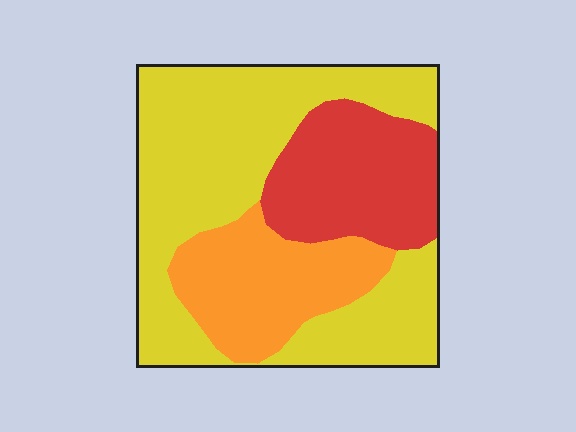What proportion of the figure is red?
Red covers roughly 25% of the figure.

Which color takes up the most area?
Yellow, at roughly 55%.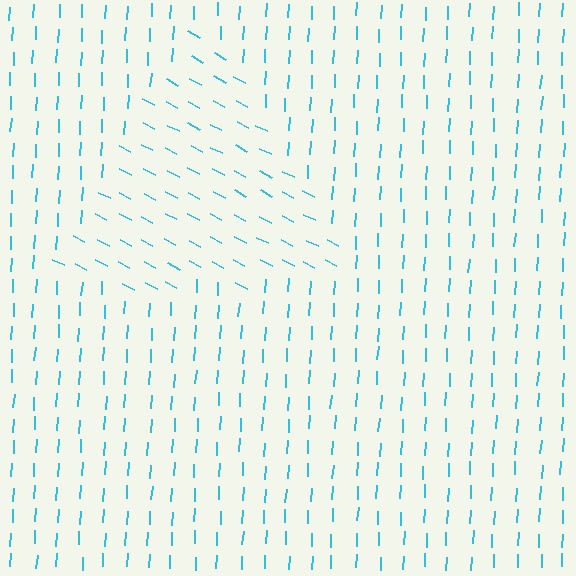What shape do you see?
I see a triangle.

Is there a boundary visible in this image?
Yes, there is a texture boundary formed by a change in line orientation.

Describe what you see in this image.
The image is filled with small cyan line segments. A triangle region in the image has lines oriented differently from the surrounding lines, creating a visible texture boundary.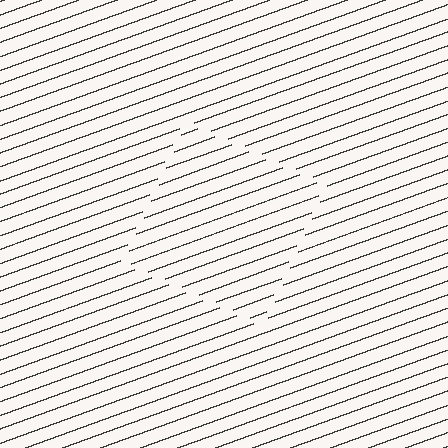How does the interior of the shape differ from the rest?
The interior of the shape contains the same grating, shifted by half a period — the contour is defined by the phase discontinuity where line-ends from the inner and outer gratings abut.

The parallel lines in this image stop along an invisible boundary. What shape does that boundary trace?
An illusory square. The interior of the shape contains the same grating, shifted by half a period — the contour is defined by the phase discontinuity where line-ends from the inner and outer gratings abut.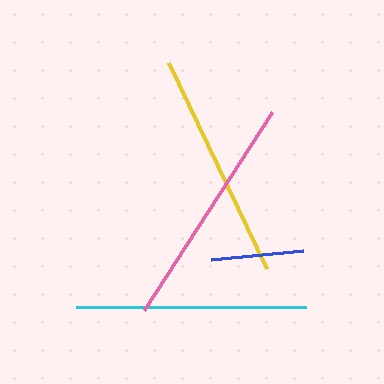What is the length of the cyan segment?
The cyan segment is approximately 230 pixels long.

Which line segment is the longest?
The pink line is the longest at approximately 236 pixels.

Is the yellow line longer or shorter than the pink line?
The pink line is longer than the yellow line.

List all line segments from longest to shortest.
From longest to shortest: pink, cyan, yellow, blue.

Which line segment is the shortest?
The blue line is the shortest at approximately 93 pixels.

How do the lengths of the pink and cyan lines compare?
The pink and cyan lines are approximately the same length.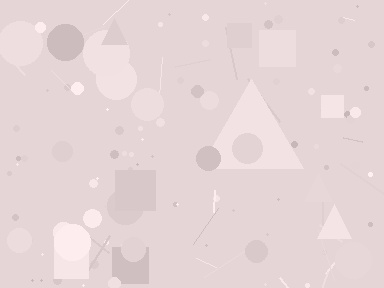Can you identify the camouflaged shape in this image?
The camouflaged shape is a triangle.